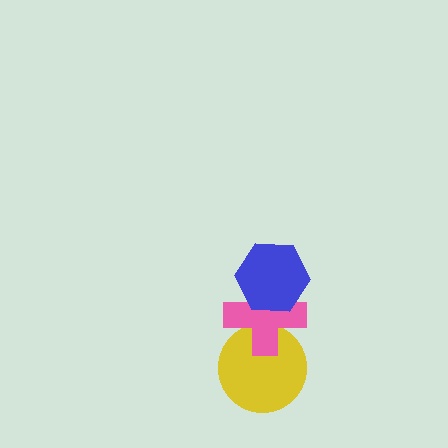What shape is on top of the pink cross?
The blue hexagon is on top of the pink cross.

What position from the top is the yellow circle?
The yellow circle is 3rd from the top.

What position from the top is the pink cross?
The pink cross is 2nd from the top.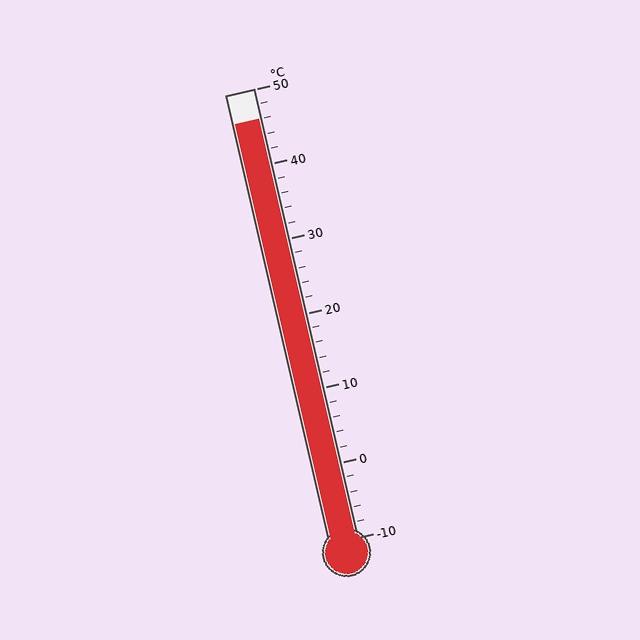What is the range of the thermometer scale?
The thermometer scale ranges from -10°C to 50°C.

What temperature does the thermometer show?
The thermometer shows approximately 46°C.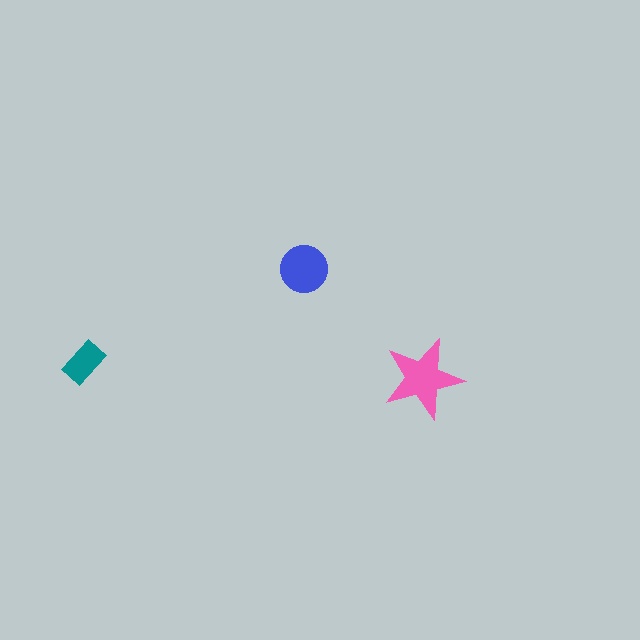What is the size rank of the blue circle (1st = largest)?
2nd.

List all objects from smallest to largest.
The teal rectangle, the blue circle, the pink star.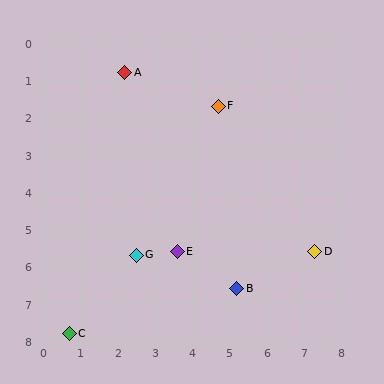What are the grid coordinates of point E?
Point E is at approximately (3.6, 5.6).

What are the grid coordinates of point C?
Point C is at approximately (0.7, 7.8).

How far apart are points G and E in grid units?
Points G and E are about 1.1 grid units apart.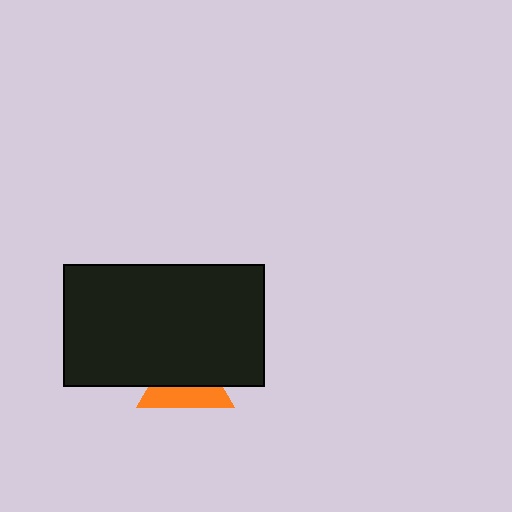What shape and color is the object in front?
The object in front is a black rectangle.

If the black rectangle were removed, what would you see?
You would see the complete orange triangle.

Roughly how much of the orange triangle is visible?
A small part of it is visible (roughly 42%).